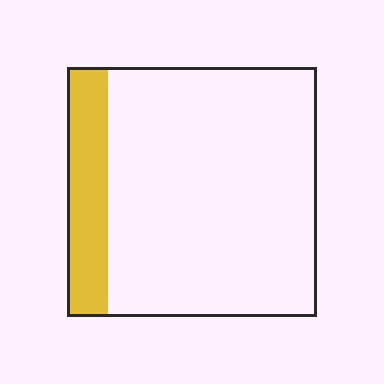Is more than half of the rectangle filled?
No.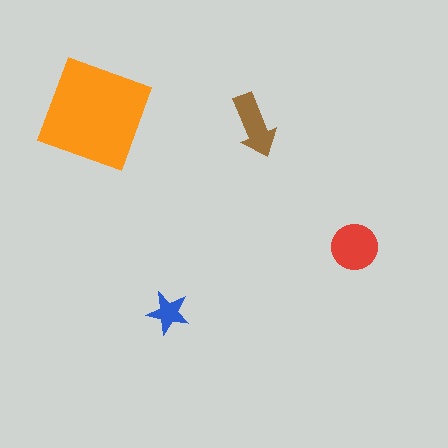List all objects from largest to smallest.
The orange square, the red circle, the brown arrow, the blue star.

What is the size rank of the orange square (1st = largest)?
1st.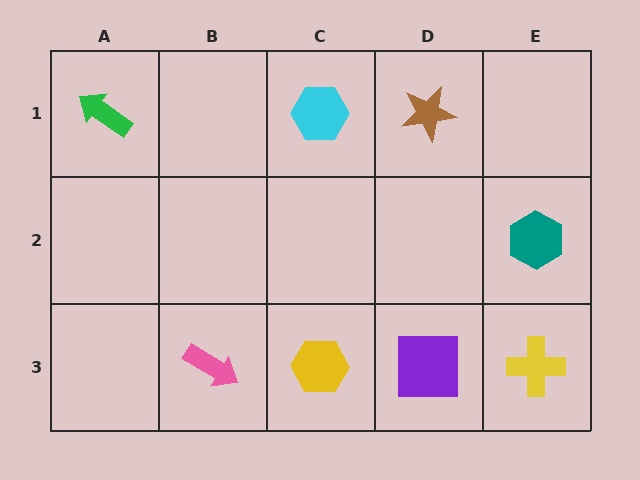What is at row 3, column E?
A yellow cross.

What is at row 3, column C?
A yellow hexagon.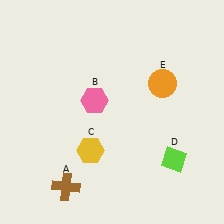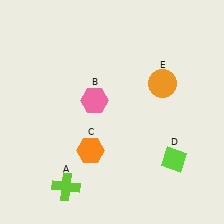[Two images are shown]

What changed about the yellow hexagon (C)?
In Image 1, C is yellow. In Image 2, it changed to orange.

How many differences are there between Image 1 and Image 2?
There are 2 differences between the two images.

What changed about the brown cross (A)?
In Image 1, A is brown. In Image 2, it changed to lime.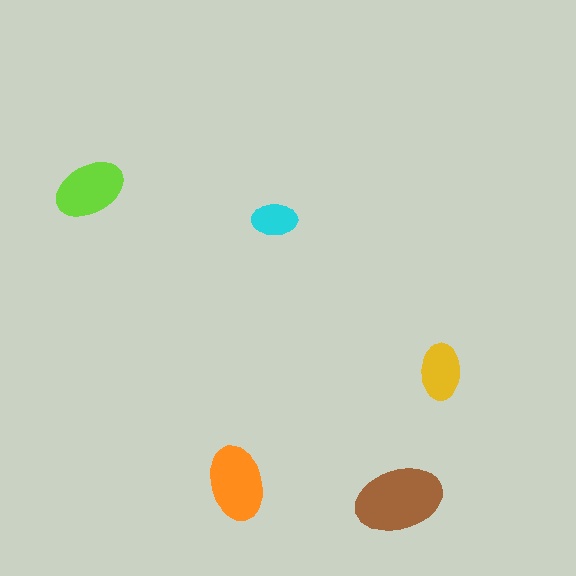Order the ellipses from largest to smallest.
the brown one, the orange one, the lime one, the yellow one, the cyan one.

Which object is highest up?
The lime ellipse is topmost.